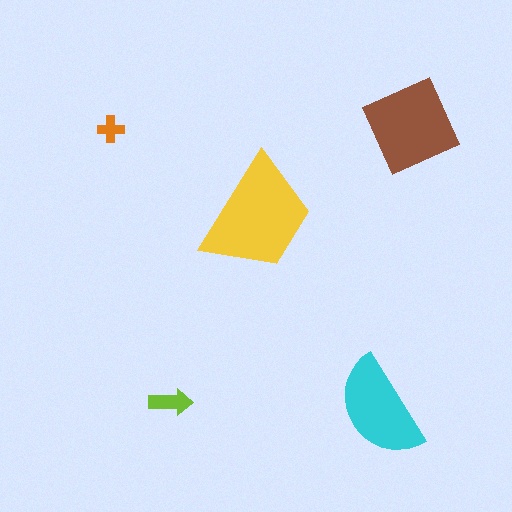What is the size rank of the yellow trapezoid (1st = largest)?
1st.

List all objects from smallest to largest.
The orange cross, the lime arrow, the cyan semicircle, the brown square, the yellow trapezoid.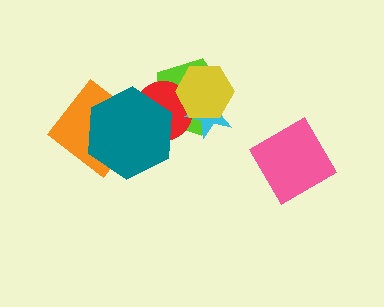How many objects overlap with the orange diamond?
1 object overlaps with the orange diamond.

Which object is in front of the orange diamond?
The teal hexagon is in front of the orange diamond.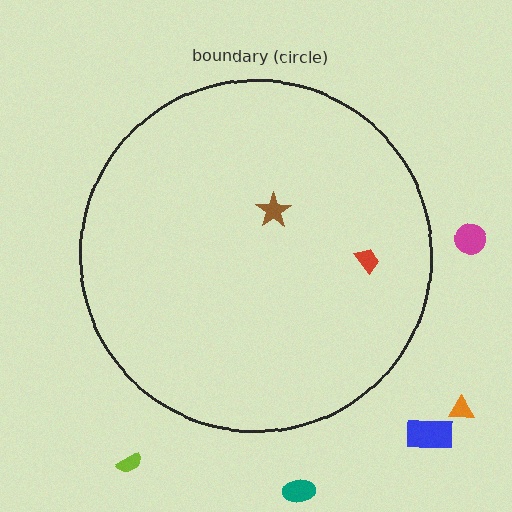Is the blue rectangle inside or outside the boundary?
Outside.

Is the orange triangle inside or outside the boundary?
Outside.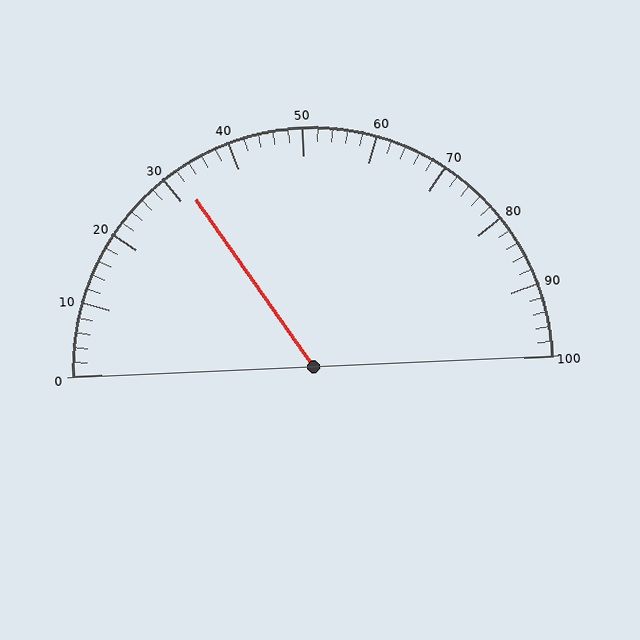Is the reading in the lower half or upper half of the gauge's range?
The reading is in the lower half of the range (0 to 100).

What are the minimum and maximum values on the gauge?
The gauge ranges from 0 to 100.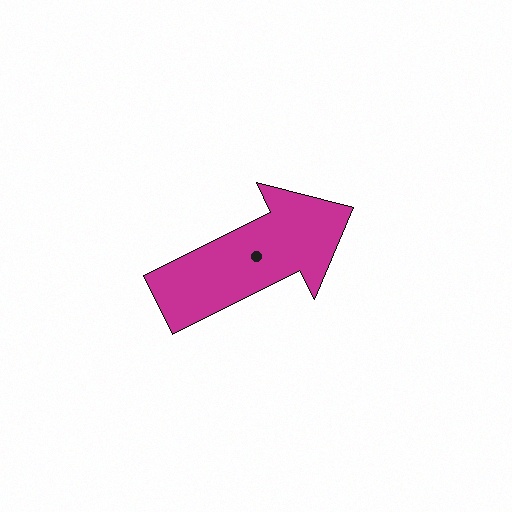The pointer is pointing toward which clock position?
Roughly 2 o'clock.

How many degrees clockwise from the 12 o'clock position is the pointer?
Approximately 63 degrees.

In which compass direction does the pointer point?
Northeast.